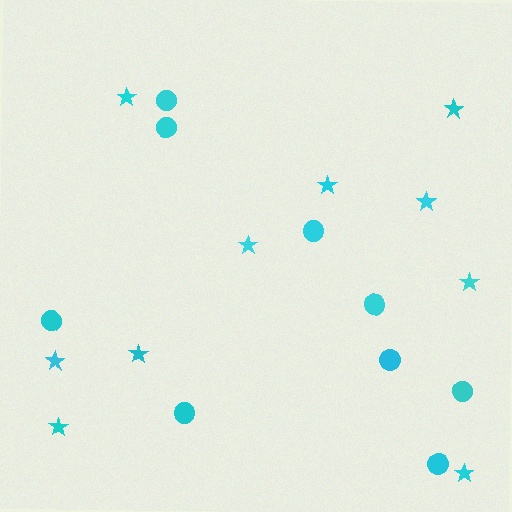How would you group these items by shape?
There are 2 groups: one group of circles (9) and one group of stars (10).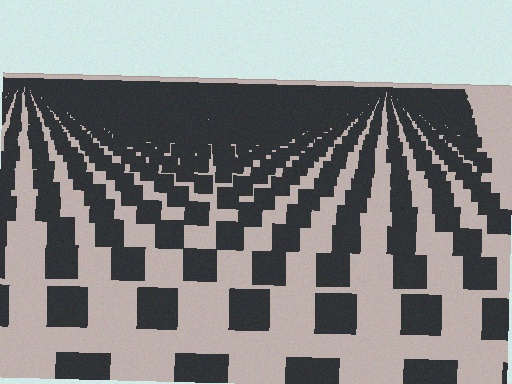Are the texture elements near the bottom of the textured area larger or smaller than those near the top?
Larger. Near the bottom, elements are closer to the viewer and appear at a bigger on-screen size.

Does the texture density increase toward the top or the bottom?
Density increases toward the top.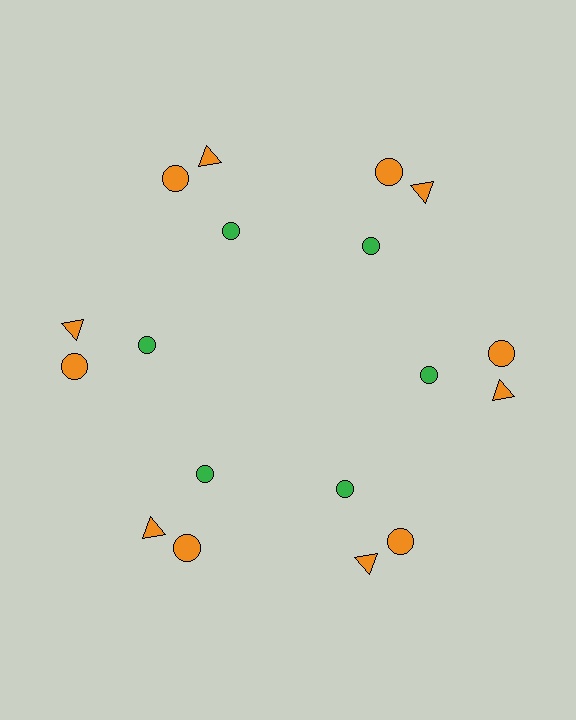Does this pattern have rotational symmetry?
Yes, this pattern has 6-fold rotational symmetry. It looks the same after rotating 60 degrees around the center.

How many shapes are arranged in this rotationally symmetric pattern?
There are 18 shapes, arranged in 6 groups of 3.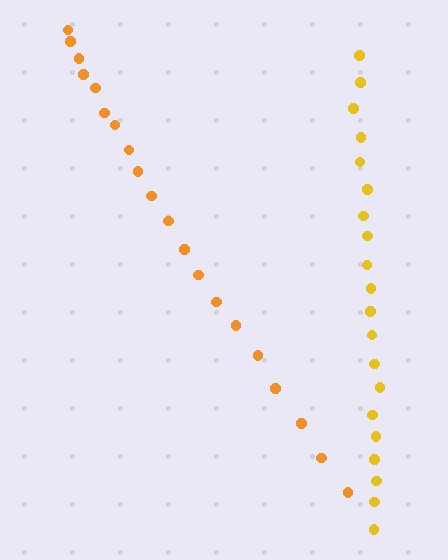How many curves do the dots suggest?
There are 2 distinct paths.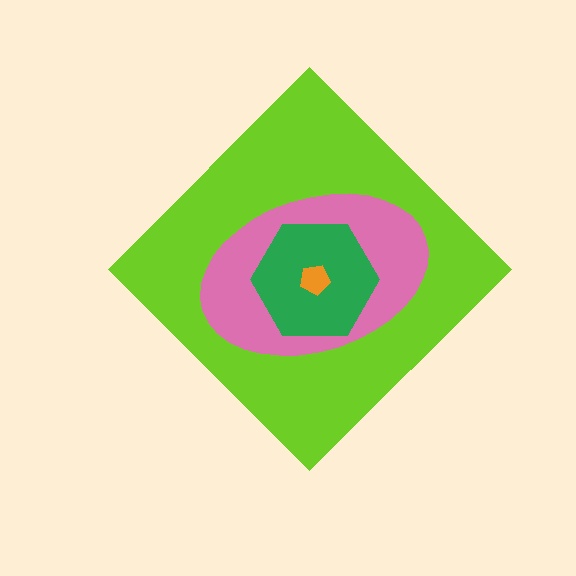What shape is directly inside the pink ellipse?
The green hexagon.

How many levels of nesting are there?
4.